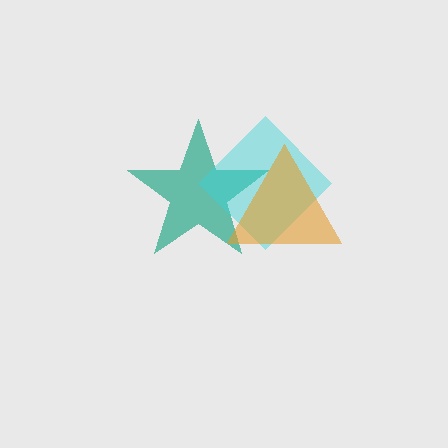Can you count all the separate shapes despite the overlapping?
Yes, there are 3 separate shapes.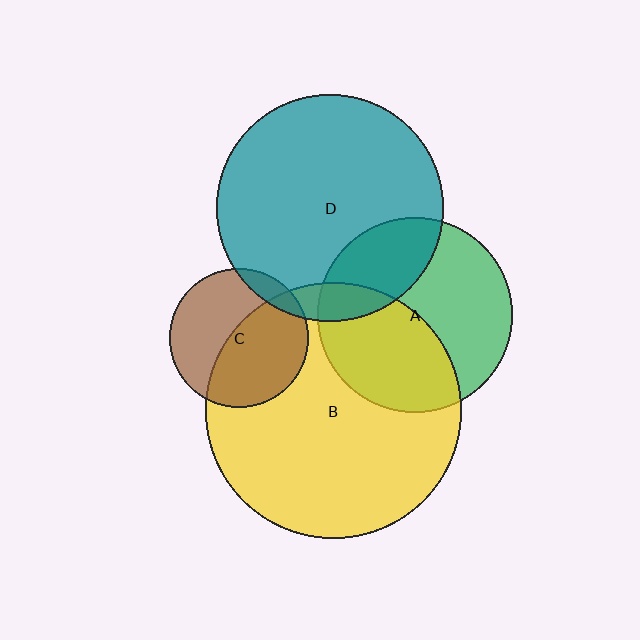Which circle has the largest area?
Circle B (yellow).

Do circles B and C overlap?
Yes.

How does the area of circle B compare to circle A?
Approximately 1.7 times.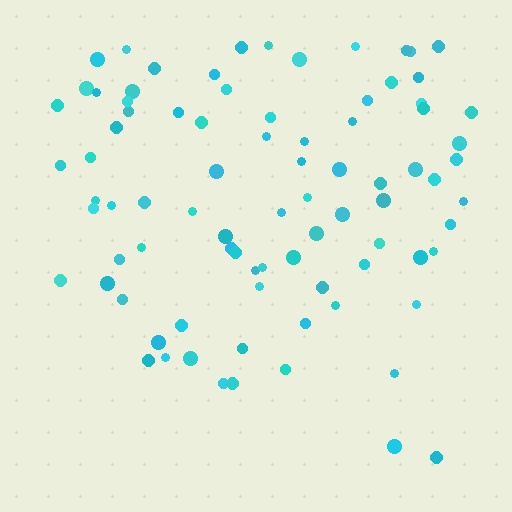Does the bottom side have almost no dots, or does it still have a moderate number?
Still a moderate number, just noticeably fewer than the top.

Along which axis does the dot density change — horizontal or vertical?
Vertical.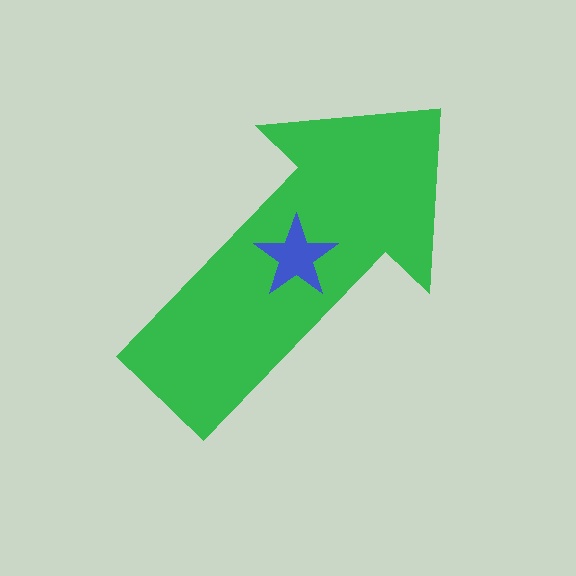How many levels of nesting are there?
2.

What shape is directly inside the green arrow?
The blue star.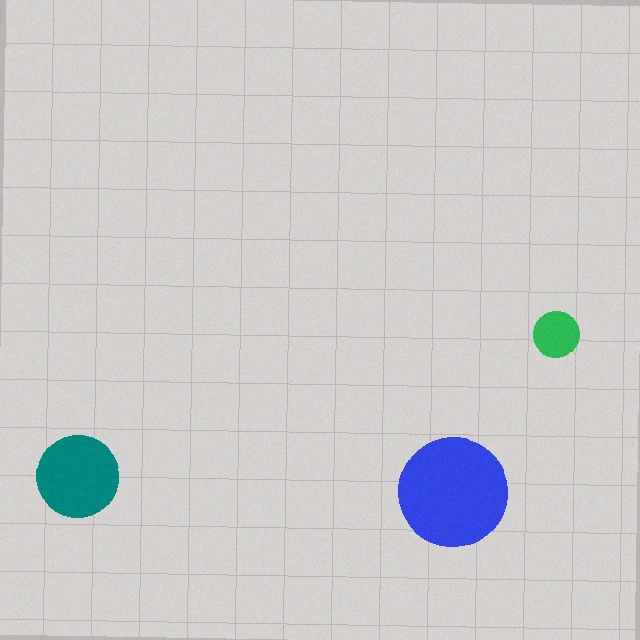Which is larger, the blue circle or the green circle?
The blue one.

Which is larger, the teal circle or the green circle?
The teal one.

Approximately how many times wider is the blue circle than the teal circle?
About 1.5 times wider.